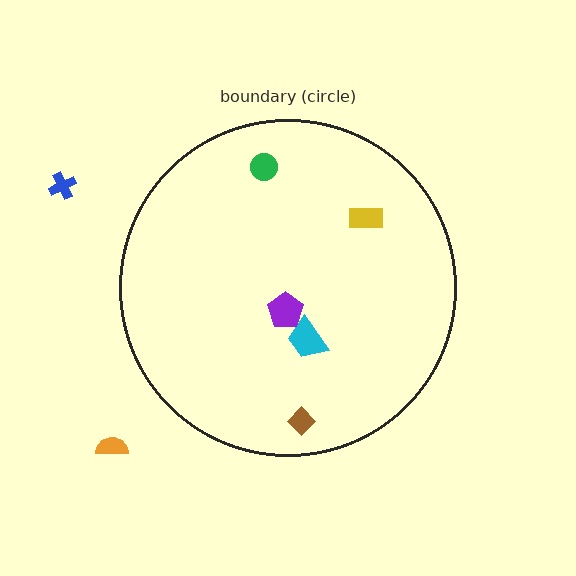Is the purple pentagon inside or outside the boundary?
Inside.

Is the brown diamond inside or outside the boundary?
Inside.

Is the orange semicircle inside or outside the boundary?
Outside.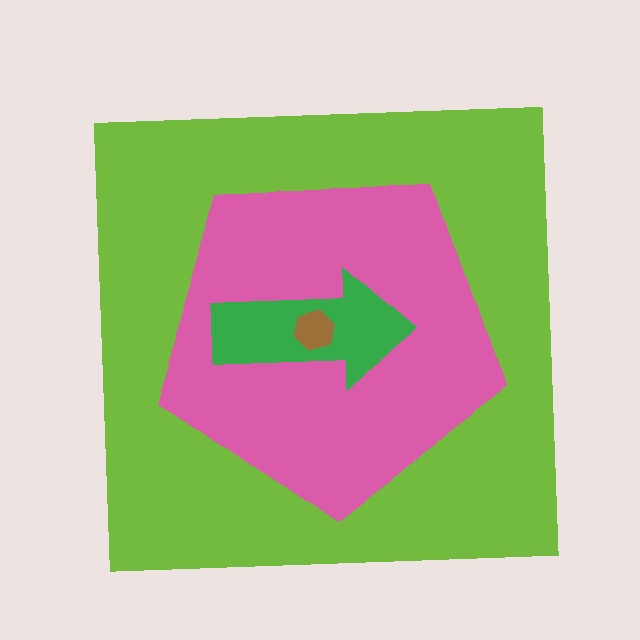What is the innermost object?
The brown hexagon.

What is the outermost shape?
The lime square.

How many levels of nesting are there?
4.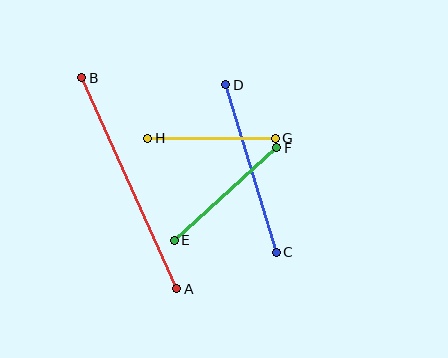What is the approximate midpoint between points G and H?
The midpoint is at approximately (211, 138) pixels.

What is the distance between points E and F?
The distance is approximately 138 pixels.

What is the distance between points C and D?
The distance is approximately 175 pixels.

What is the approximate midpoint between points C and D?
The midpoint is at approximately (251, 169) pixels.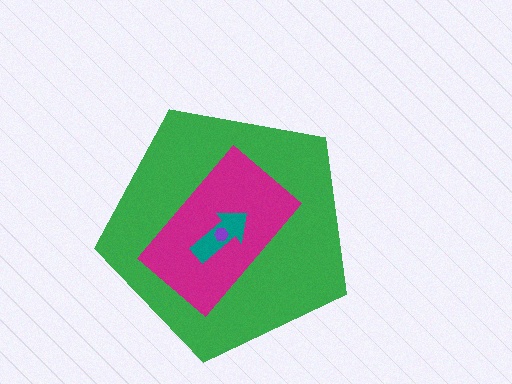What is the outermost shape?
The green pentagon.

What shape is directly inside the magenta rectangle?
The teal arrow.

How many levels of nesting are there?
4.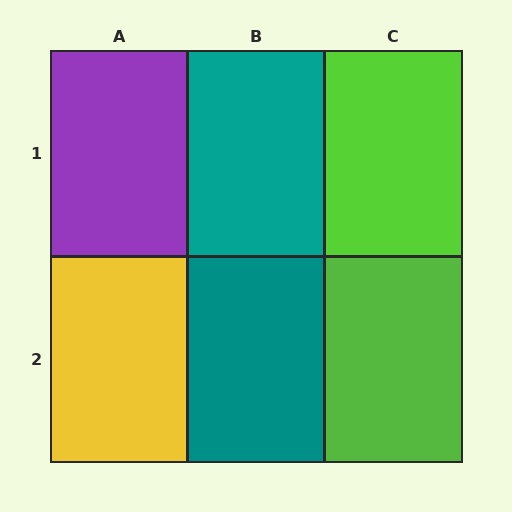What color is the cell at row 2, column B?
Teal.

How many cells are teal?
2 cells are teal.